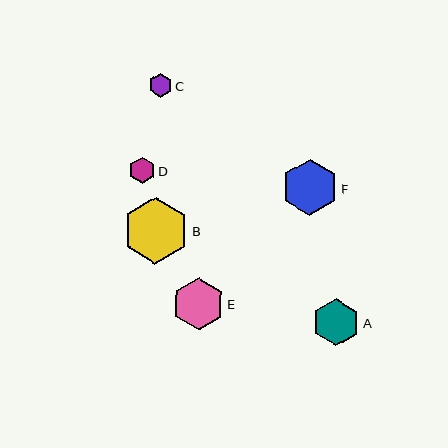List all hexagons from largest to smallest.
From largest to smallest: B, F, E, A, D, C.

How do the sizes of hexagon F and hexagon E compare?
Hexagon F and hexagon E are approximately the same size.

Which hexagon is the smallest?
Hexagon C is the smallest with a size of approximately 24 pixels.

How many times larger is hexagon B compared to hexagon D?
Hexagon B is approximately 2.5 times the size of hexagon D.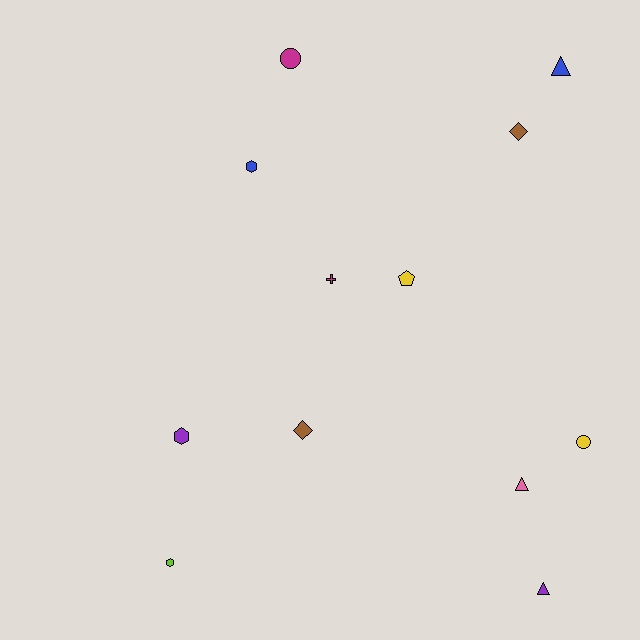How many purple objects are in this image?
There are 2 purple objects.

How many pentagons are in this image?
There is 1 pentagon.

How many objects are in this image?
There are 12 objects.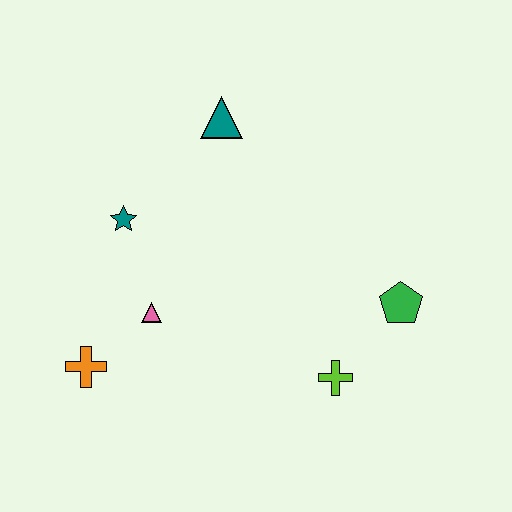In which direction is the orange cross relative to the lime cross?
The orange cross is to the left of the lime cross.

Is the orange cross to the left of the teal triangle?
Yes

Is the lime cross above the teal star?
No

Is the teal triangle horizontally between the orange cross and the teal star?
No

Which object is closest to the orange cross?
The pink triangle is closest to the orange cross.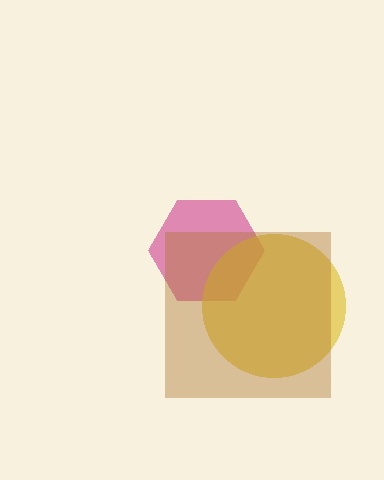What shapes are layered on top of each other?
The layered shapes are: a magenta hexagon, a yellow circle, a brown square.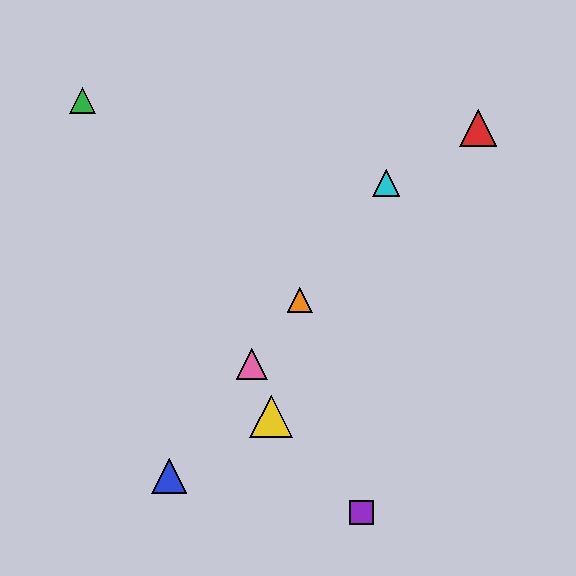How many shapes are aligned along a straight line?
4 shapes (the blue triangle, the orange triangle, the cyan triangle, the pink triangle) are aligned along a straight line.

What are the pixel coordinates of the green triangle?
The green triangle is at (83, 101).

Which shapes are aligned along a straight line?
The blue triangle, the orange triangle, the cyan triangle, the pink triangle are aligned along a straight line.